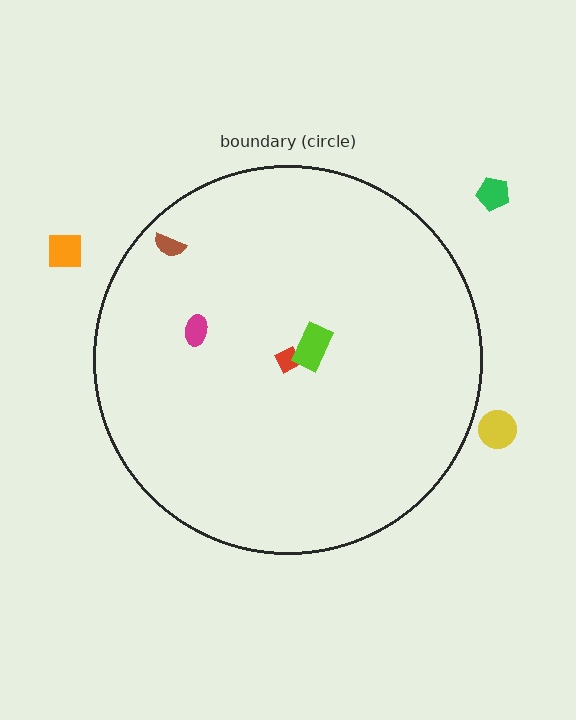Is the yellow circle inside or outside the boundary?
Outside.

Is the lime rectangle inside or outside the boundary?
Inside.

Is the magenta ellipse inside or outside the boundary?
Inside.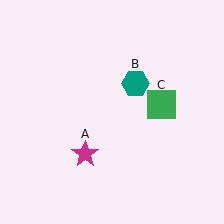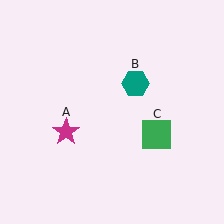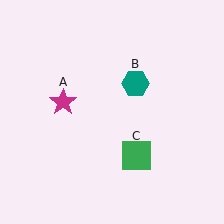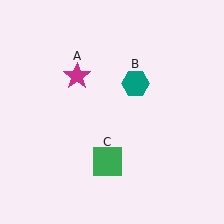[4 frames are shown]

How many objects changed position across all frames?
2 objects changed position: magenta star (object A), green square (object C).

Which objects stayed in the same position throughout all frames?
Teal hexagon (object B) remained stationary.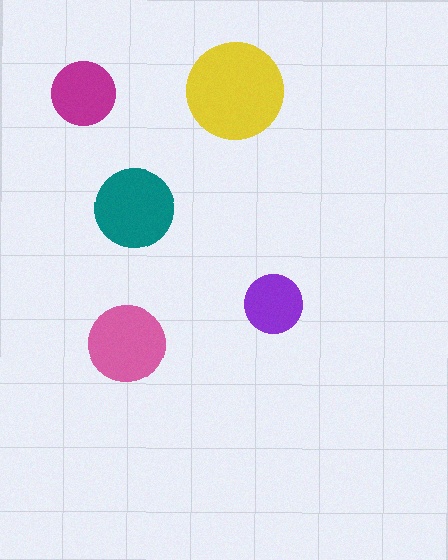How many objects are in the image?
There are 5 objects in the image.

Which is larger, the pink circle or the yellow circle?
The yellow one.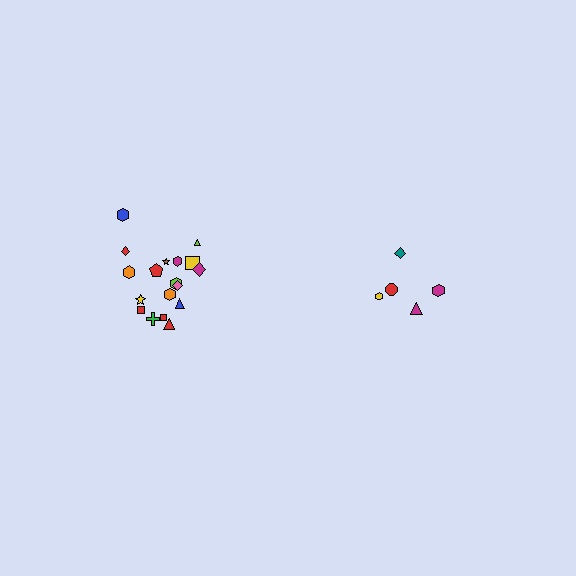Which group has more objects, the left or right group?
The left group.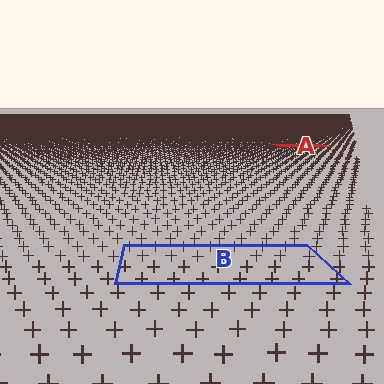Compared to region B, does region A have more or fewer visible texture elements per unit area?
Region A has more texture elements per unit area — they are packed more densely because it is farther away.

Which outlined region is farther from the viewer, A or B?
Region A is farther from the viewer — the texture elements inside it appear smaller and more densely packed.